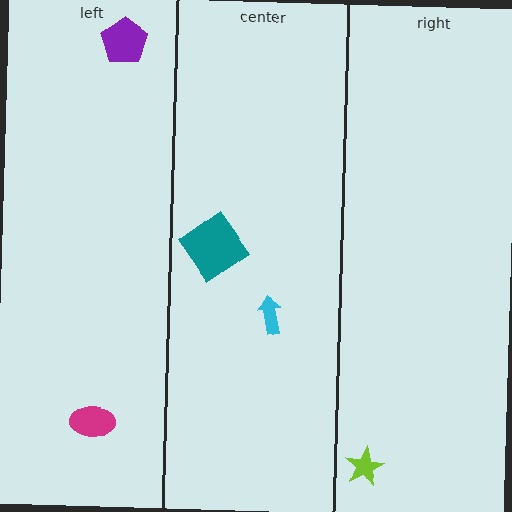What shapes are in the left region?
The magenta ellipse, the purple pentagon.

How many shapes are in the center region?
2.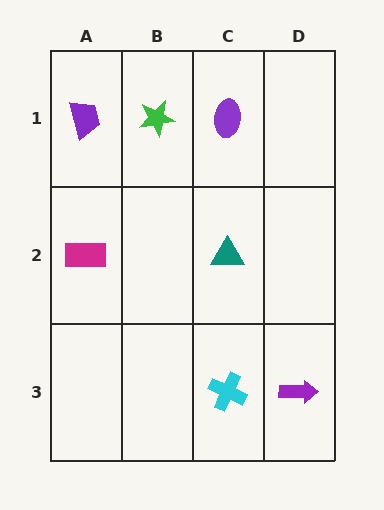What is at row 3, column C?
A cyan cross.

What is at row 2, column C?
A teal triangle.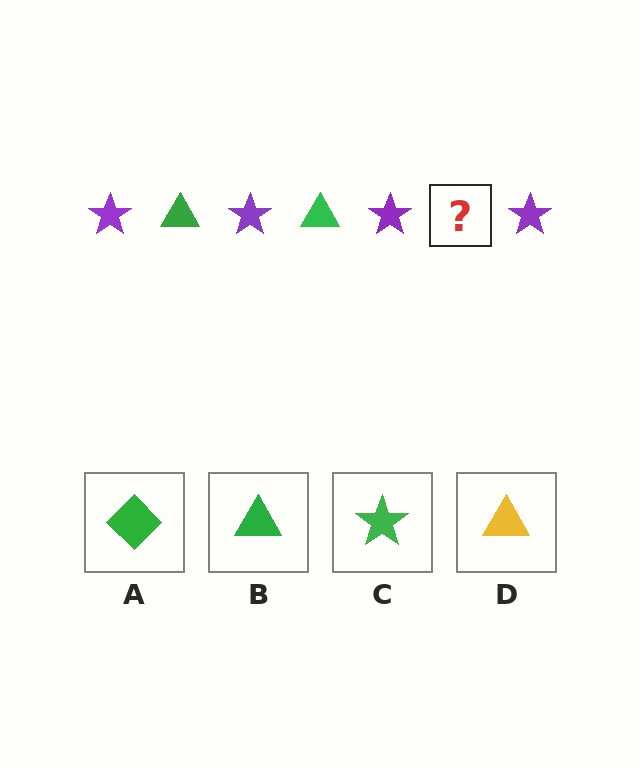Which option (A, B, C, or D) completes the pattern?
B.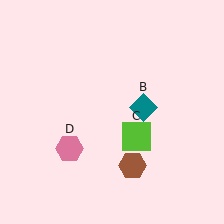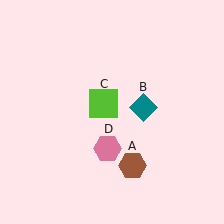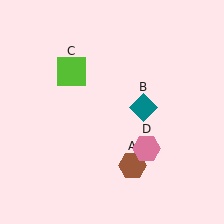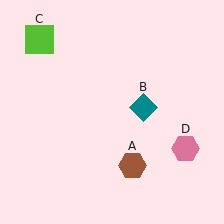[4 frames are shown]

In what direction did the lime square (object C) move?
The lime square (object C) moved up and to the left.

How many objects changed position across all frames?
2 objects changed position: lime square (object C), pink hexagon (object D).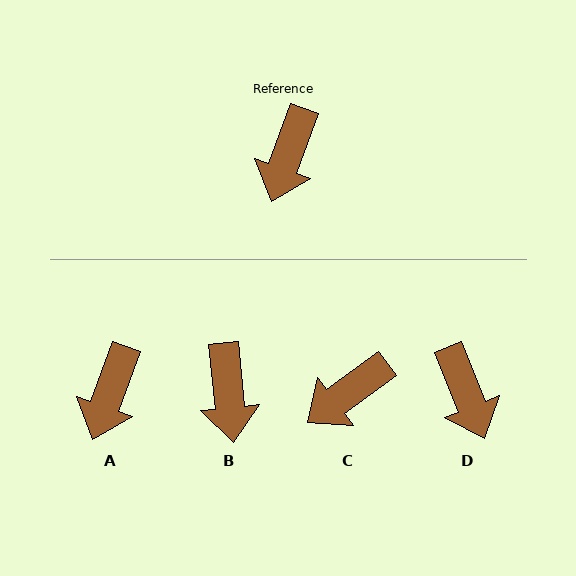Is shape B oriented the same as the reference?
No, it is off by about 26 degrees.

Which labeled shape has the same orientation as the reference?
A.